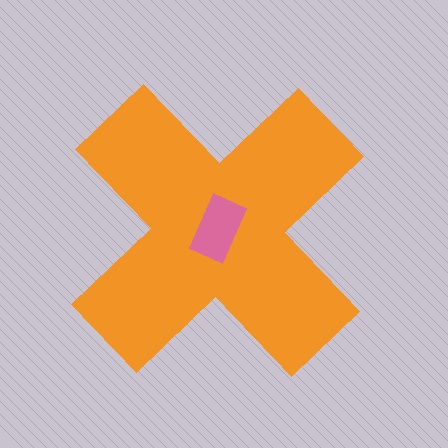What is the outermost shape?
The orange cross.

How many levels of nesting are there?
2.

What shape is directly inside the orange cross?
The pink rectangle.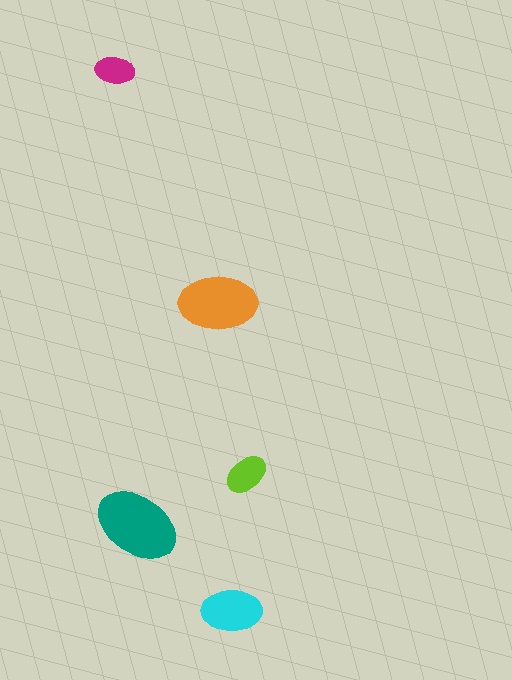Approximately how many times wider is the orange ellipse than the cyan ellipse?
About 1.5 times wider.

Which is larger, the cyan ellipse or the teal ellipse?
The teal one.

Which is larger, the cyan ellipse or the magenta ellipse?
The cyan one.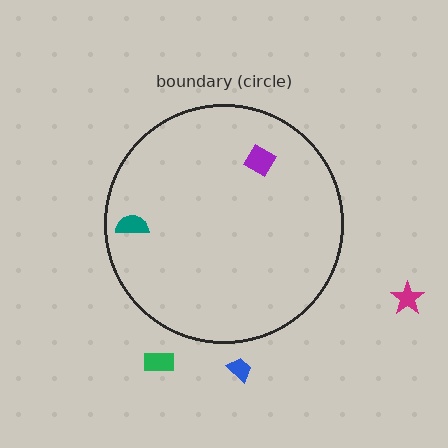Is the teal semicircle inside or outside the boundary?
Inside.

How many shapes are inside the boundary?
2 inside, 3 outside.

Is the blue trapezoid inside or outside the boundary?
Outside.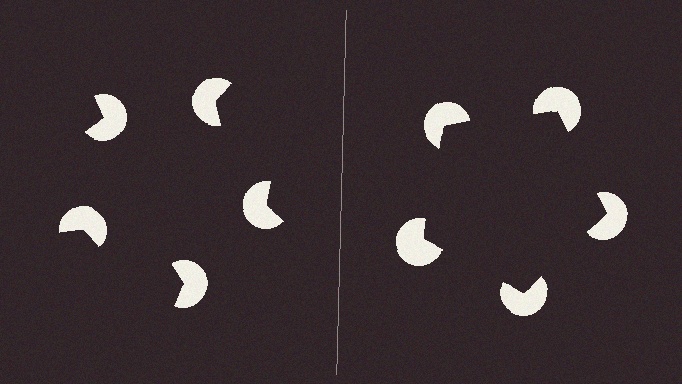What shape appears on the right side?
An illusory pentagon.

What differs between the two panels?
The pac-man discs are positioned identically on both sides; only the wedge orientations differ. On the right they align to a pentagon; on the left they are misaligned.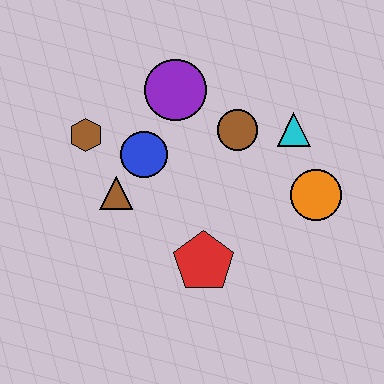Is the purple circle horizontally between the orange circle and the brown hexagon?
Yes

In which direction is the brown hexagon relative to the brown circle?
The brown hexagon is to the left of the brown circle.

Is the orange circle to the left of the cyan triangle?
No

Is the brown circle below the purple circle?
Yes